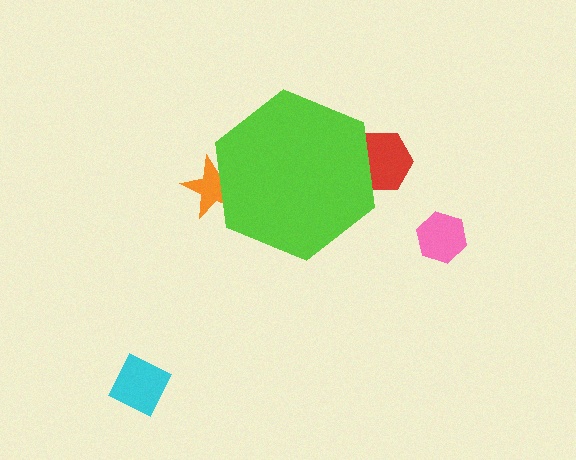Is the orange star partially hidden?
Yes, the orange star is partially hidden behind the lime hexagon.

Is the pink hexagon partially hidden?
No, the pink hexagon is fully visible.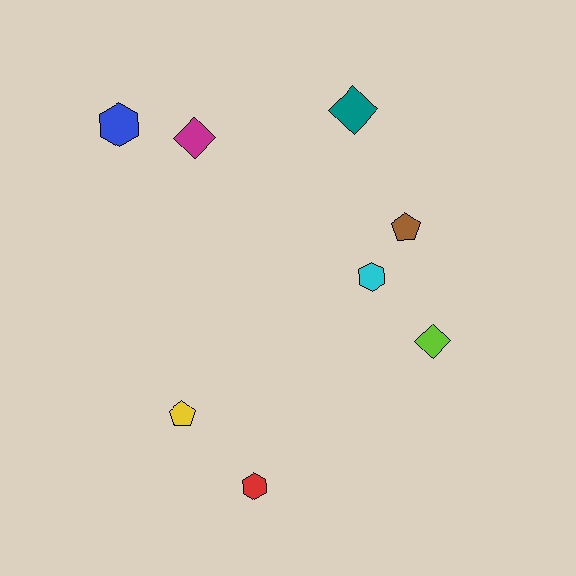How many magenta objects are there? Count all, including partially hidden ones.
There is 1 magenta object.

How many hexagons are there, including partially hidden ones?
There are 3 hexagons.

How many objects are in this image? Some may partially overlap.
There are 8 objects.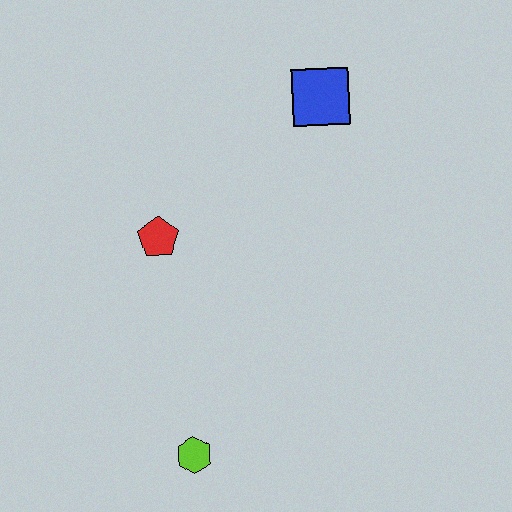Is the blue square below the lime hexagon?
No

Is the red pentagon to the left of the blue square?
Yes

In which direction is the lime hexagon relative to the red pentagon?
The lime hexagon is below the red pentagon.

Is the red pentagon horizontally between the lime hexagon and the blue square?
No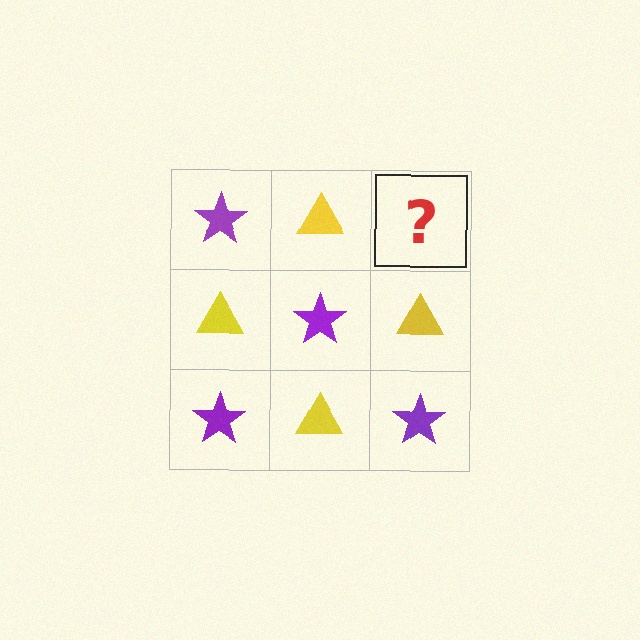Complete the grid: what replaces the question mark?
The question mark should be replaced with a purple star.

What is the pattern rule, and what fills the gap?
The rule is that it alternates purple star and yellow triangle in a checkerboard pattern. The gap should be filled with a purple star.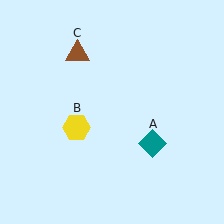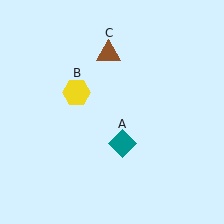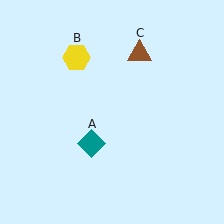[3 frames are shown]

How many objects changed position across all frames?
3 objects changed position: teal diamond (object A), yellow hexagon (object B), brown triangle (object C).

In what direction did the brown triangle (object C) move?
The brown triangle (object C) moved right.